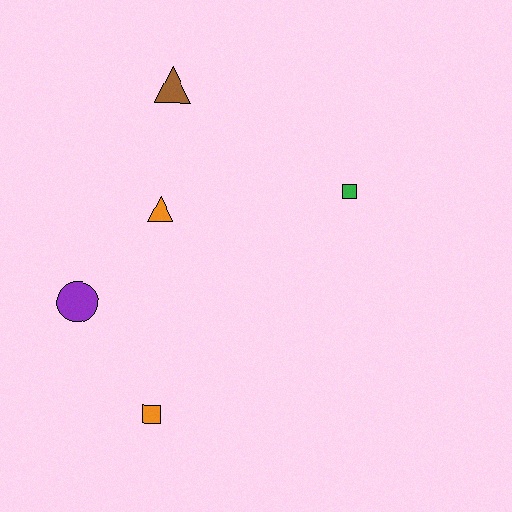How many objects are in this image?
There are 5 objects.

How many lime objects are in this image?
There are no lime objects.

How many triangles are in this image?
There are 2 triangles.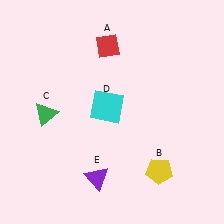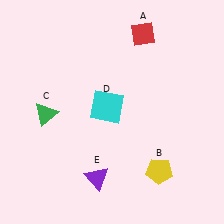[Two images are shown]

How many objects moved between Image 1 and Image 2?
1 object moved between the two images.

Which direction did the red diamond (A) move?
The red diamond (A) moved right.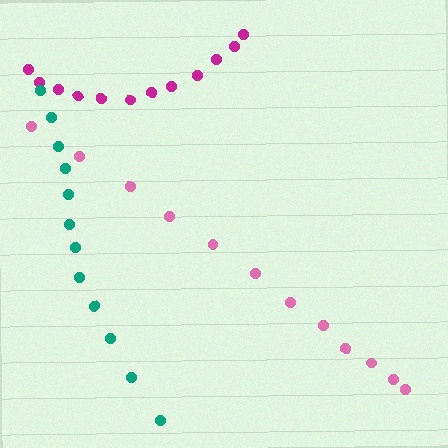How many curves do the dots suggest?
There are 3 distinct paths.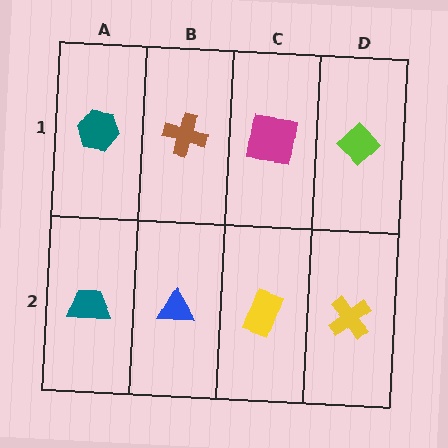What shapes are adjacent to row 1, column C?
A yellow rectangle (row 2, column C), a brown cross (row 1, column B), a lime diamond (row 1, column D).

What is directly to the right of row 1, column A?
A brown cross.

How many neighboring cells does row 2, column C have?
3.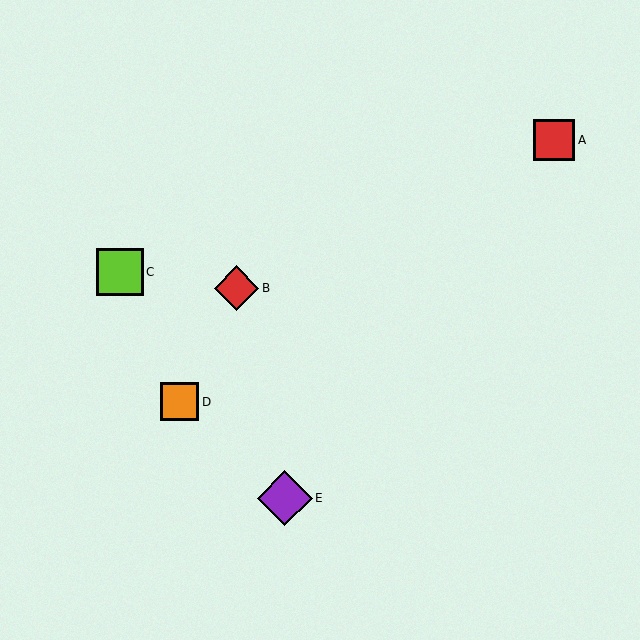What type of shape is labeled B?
Shape B is a red diamond.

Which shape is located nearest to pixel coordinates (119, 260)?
The lime square (labeled C) at (120, 272) is nearest to that location.